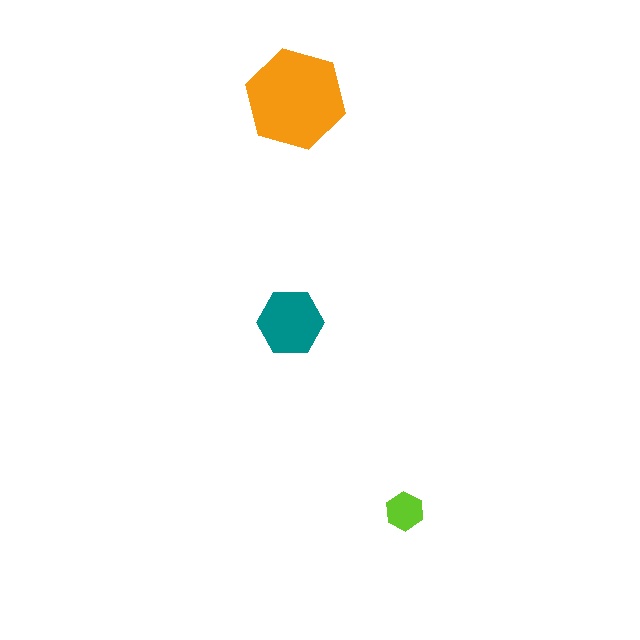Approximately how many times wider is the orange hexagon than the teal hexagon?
About 1.5 times wider.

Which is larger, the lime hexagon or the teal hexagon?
The teal one.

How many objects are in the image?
There are 3 objects in the image.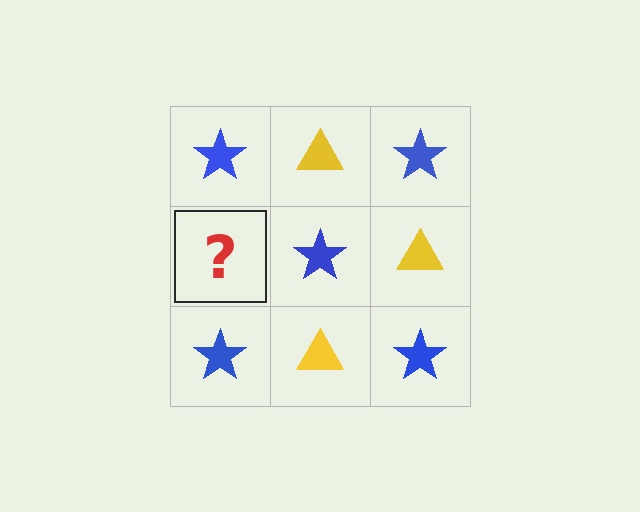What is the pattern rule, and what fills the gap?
The rule is that it alternates blue star and yellow triangle in a checkerboard pattern. The gap should be filled with a yellow triangle.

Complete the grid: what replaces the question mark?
The question mark should be replaced with a yellow triangle.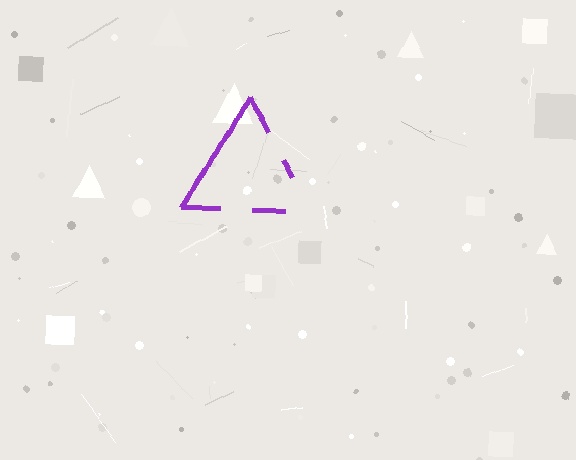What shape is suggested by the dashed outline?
The dashed outline suggests a triangle.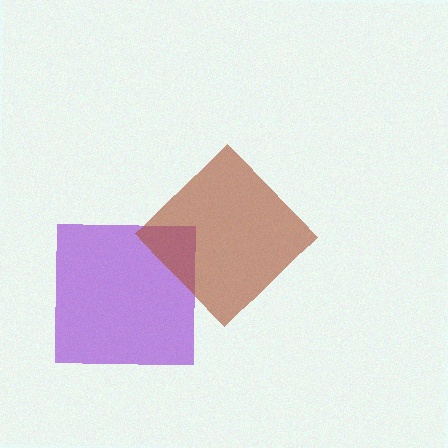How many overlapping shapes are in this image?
There are 2 overlapping shapes in the image.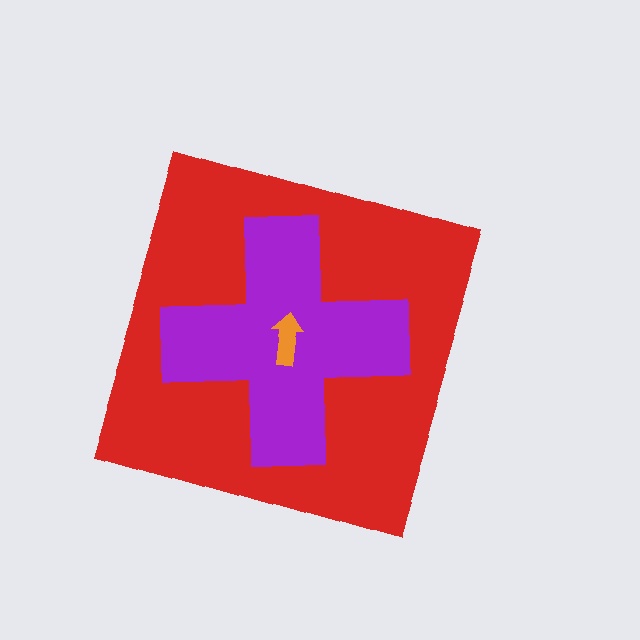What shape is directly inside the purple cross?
The orange arrow.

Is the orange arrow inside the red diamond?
Yes.